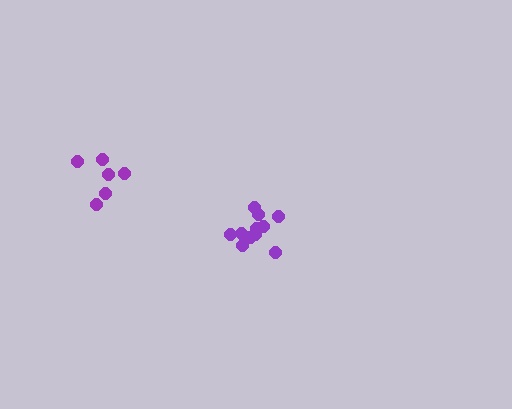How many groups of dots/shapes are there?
There are 2 groups.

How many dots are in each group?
Group 1: 11 dots, Group 2: 6 dots (17 total).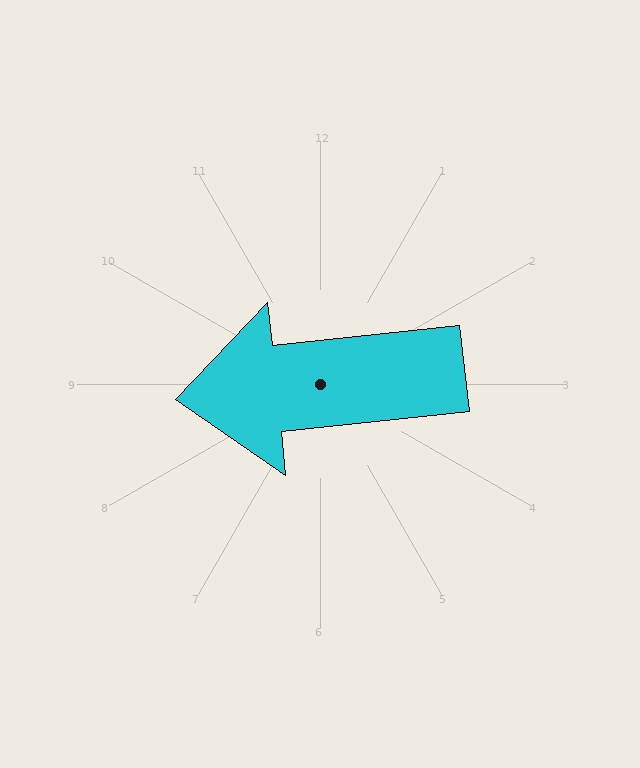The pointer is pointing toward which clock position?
Roughly 9 o'clock.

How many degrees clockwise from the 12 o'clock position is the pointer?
Approximately 264 degrees.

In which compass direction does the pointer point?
West.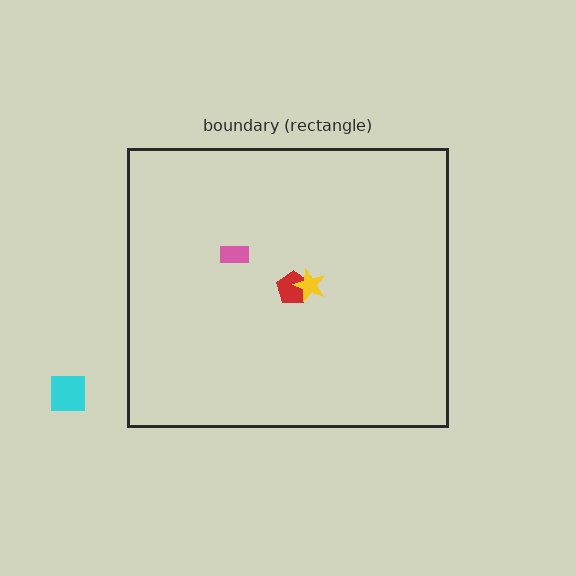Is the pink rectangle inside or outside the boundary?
Inside.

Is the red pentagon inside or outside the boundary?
Inside.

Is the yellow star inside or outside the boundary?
Inside.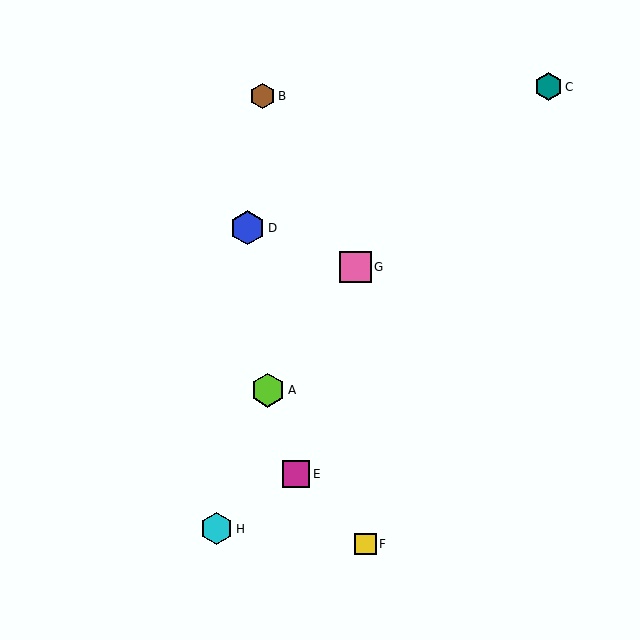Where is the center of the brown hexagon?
The center of the brown hexagon is at (262, 96).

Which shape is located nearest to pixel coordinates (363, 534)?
The yellow square (labeled F) at (365, 544) is nearest to that location.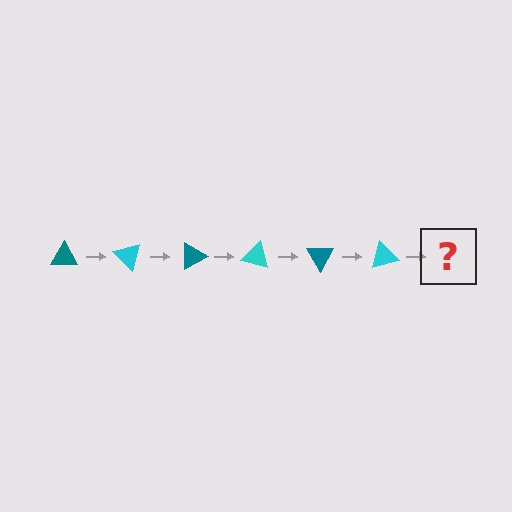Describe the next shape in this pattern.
It should be a teal triangle, rotated 270 degrees from the start.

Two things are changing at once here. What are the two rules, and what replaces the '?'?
The two rules are that it rotates 45 degrees each step and the color cycles through teal and cyan. The '?' should be a teal triangle, rotated 270 degrees from the start.